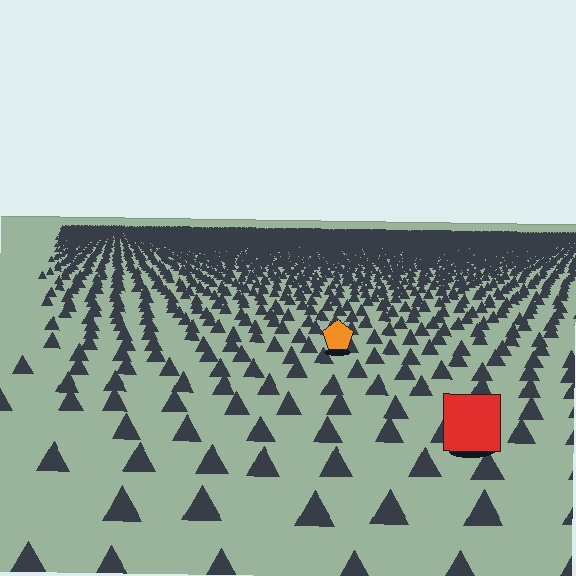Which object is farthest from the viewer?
The orange pentagon is farthest from the viewer. It appears smaller and the ground texture around it is denser.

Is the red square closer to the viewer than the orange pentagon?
Yes. The red square is closer — you can tell from the texture gradient: the ground texture is coarser near it.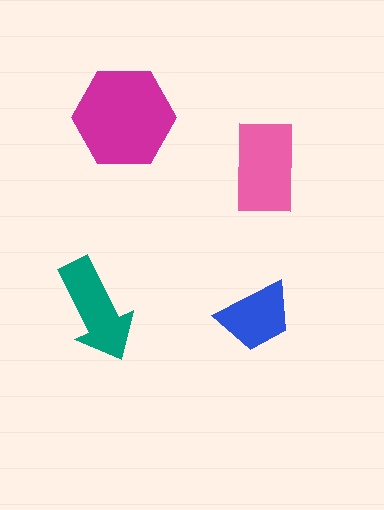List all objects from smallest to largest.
The blue trapezoid, the teal arrow, the pink rectangle, the magenta hexagon.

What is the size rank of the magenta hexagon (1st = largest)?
1st.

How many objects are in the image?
There are 4 objects in the image.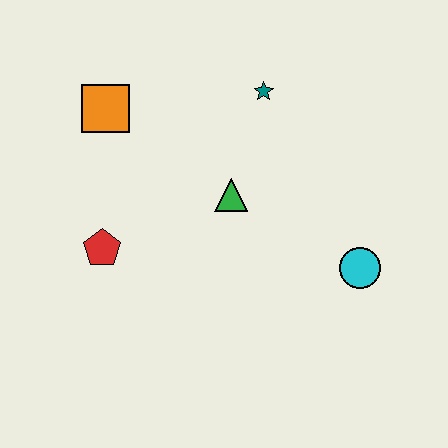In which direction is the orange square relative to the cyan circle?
The orange square is to the left of the cyan circle.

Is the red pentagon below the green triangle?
Yes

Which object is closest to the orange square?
The red pentagon is closest to the orange square.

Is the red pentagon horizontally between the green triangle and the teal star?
No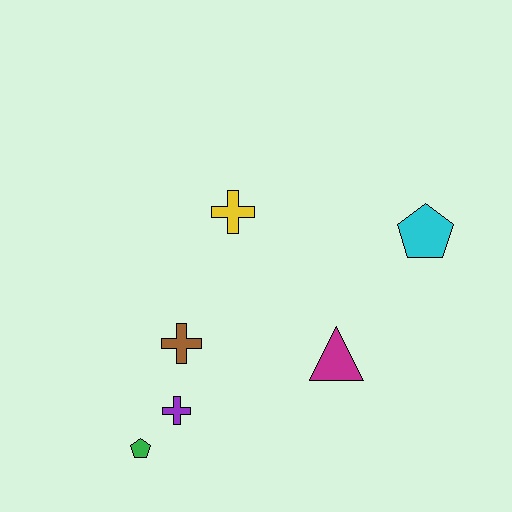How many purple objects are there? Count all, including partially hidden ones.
There is 1 purple object.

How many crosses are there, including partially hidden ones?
There are 3 crosses.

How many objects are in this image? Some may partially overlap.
There are 6 objects.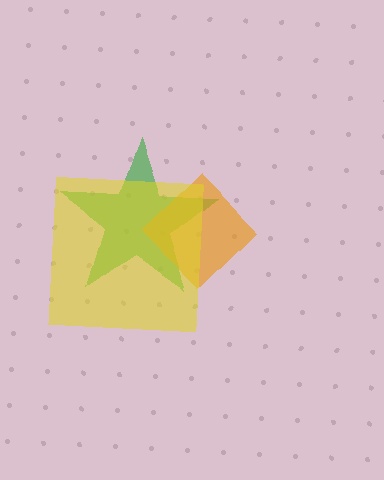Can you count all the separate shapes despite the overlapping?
Yes, there are 3 separate shapes.